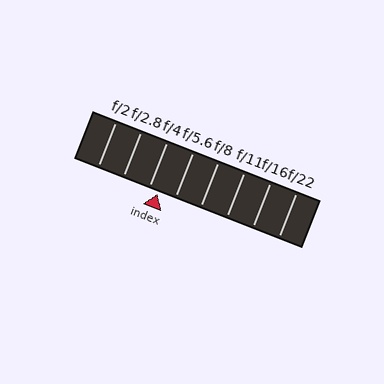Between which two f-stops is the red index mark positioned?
The index mark is between f/4 and f/5.6.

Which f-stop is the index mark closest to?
The index mark is closest to f/4.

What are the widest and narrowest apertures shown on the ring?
The widest aperture shown is f/2 and the narrowest is f/22.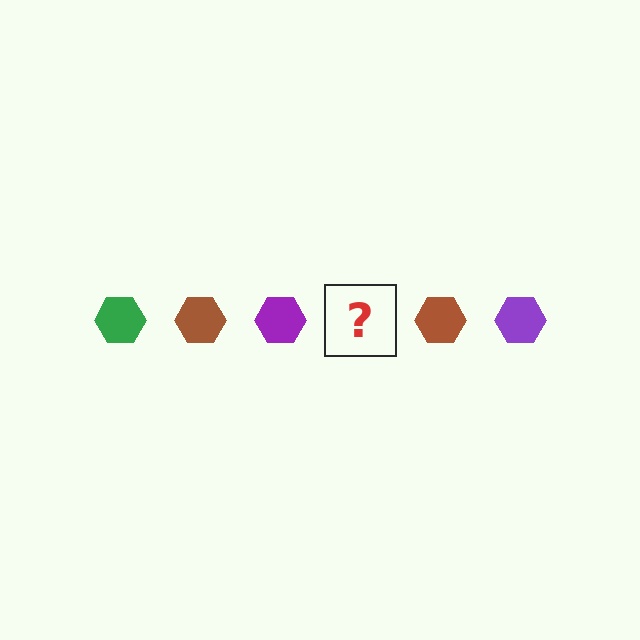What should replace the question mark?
The question mark should be replaced with a green hexagon.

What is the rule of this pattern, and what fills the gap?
The rule is that the pattern cycles through green, brown, purple hexagons. The gap should be filled with a green hexagon.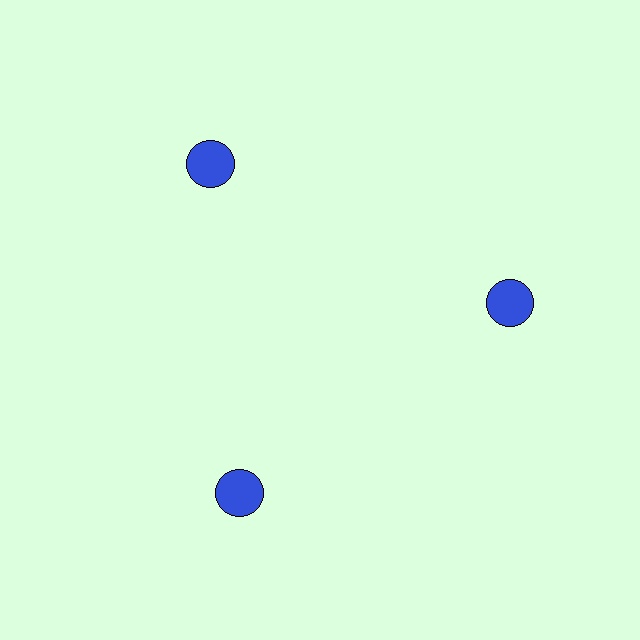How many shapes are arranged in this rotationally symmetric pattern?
There are 3 shapes, arranged in 3 groups of 1.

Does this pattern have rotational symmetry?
Yes, this pattern has 3-fold rotational symmetry. It looks the same after rotating 120 degrees around the center.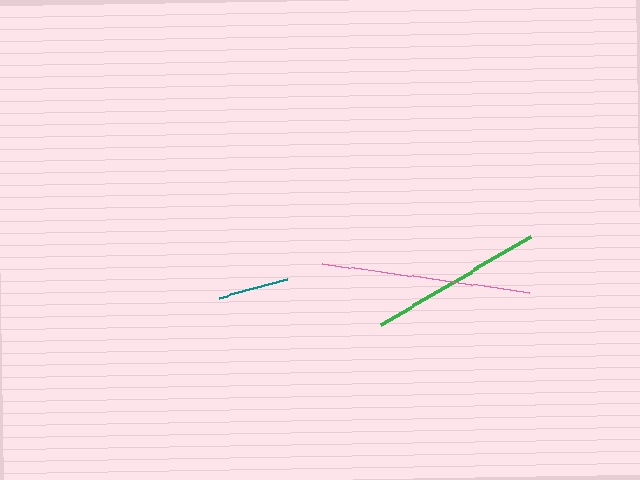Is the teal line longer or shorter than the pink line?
The pink line is longer than the teal line.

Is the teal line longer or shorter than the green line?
The green line is longer than the teal line.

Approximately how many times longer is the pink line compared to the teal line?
The pink line is approximately 3.0 times the length of the teal line.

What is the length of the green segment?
The green segment is approximately 174 pixels long.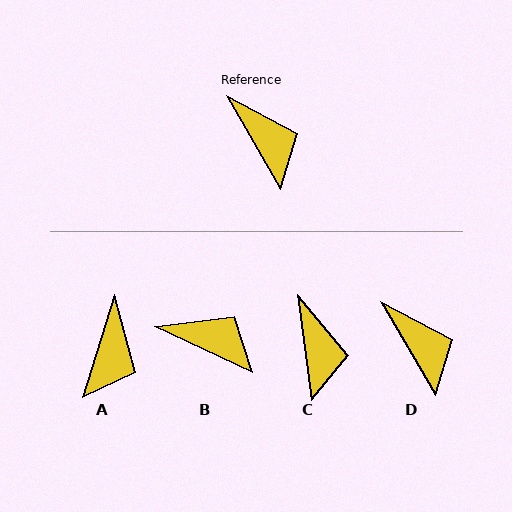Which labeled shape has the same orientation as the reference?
D.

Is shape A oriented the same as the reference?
No, it is off by about 48 degrees.